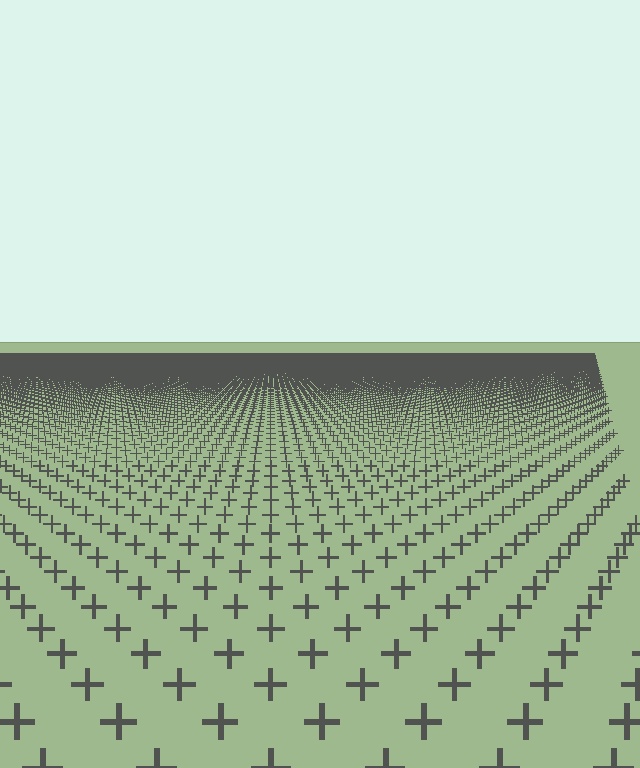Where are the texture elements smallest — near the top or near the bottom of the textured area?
Near the top.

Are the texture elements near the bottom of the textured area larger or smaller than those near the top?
Larger. Near the bottom, elements are closer to the viewer and appear at a bigger on-screen size.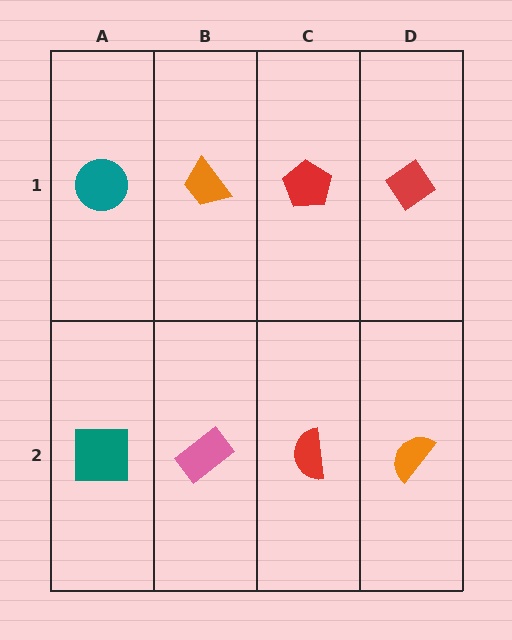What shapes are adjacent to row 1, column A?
A teal square (row 2, column A), an orange trapezoid (row 1, column B).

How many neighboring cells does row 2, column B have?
3.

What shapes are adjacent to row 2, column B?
An orange trapezoid (row 1, column B), a teal square (row 2, column A), a red semicircle (row 2, column C).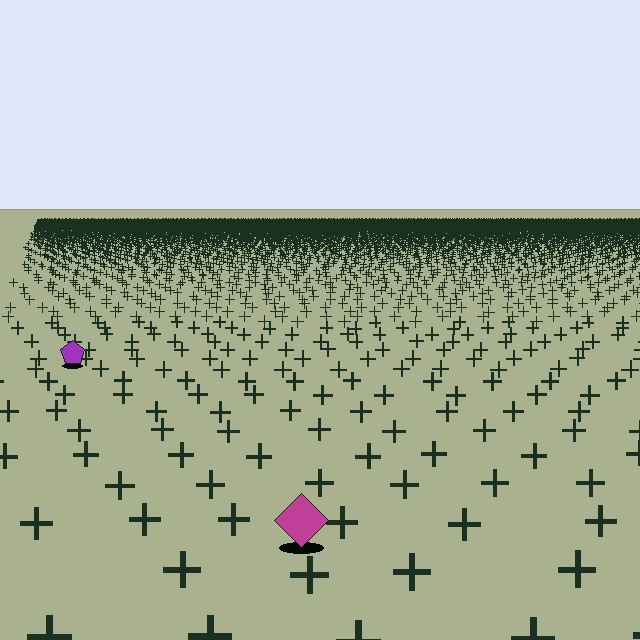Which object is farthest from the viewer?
The purple pentagon is farthest from the viewer. It appears smaller and the ground texture around it is denser.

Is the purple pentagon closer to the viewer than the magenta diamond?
No. The magenta diamond is closer — you can tell from the texture gradient: the ground texture is coarser near it.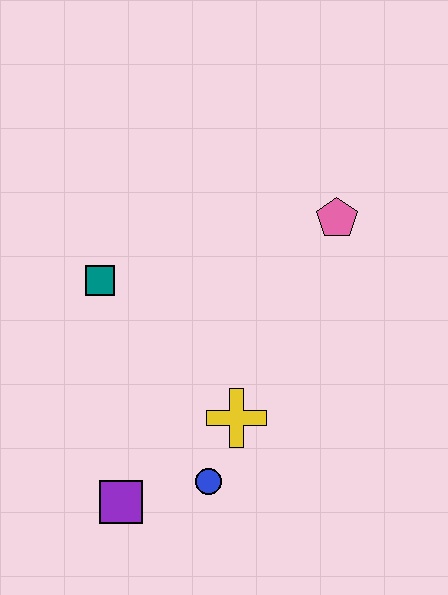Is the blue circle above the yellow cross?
No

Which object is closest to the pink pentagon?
The yellow cross is closest to the pink pentagon.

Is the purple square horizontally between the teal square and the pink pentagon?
Yes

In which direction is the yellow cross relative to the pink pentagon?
The yellow cross is below the pink pentagon.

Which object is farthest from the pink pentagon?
The purple square is farthest from the pink pentagon.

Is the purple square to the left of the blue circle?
Yes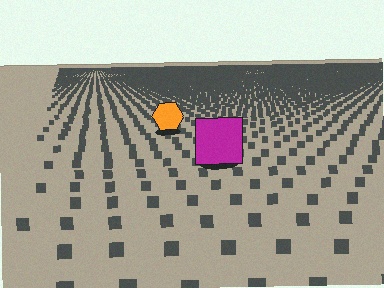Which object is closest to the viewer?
The magenta square is closest. The texture marks near it are larger and more spread out.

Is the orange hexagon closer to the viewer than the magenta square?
No. The magenta square is closer — you can tell from the texture gradient: the ground texture is coarser near it.